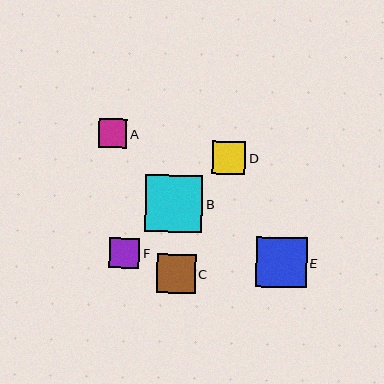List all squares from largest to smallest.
From largest to smallest: B, E, C, D, F, A.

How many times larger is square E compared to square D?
Square E is approximately 1.5 times the size of square D.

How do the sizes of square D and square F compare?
Square D and square F are approximately the same size.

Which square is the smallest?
Square A is the smallest with a size of approximately 29 pixels.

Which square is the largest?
Square B is the largest with a size of approximately 57 pixels.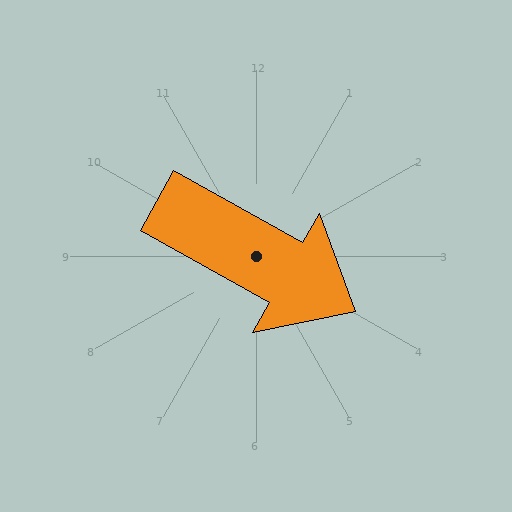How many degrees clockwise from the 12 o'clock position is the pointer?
Approximately 119 degrees.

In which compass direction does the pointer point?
Southeast.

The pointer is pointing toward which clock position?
Roughly 4 o'clock.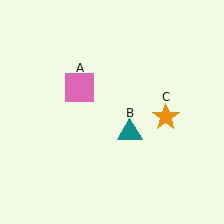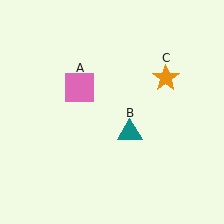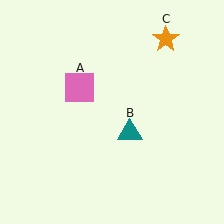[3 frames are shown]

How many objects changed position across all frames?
1 object changed position: orange star (object C).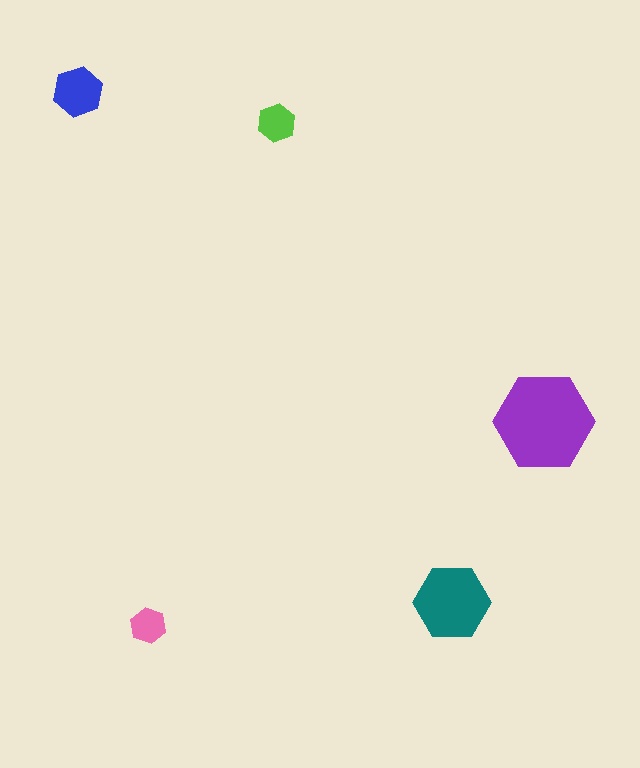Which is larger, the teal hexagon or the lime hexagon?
The teal one.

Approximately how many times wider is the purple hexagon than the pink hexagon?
About 3 times wider.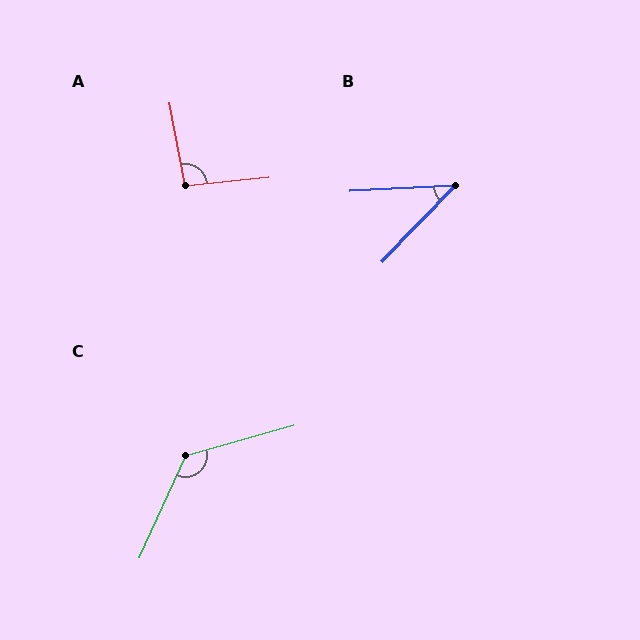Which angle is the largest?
C, at approximately 130 degrees.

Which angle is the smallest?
B, at approximately 43 degrees.